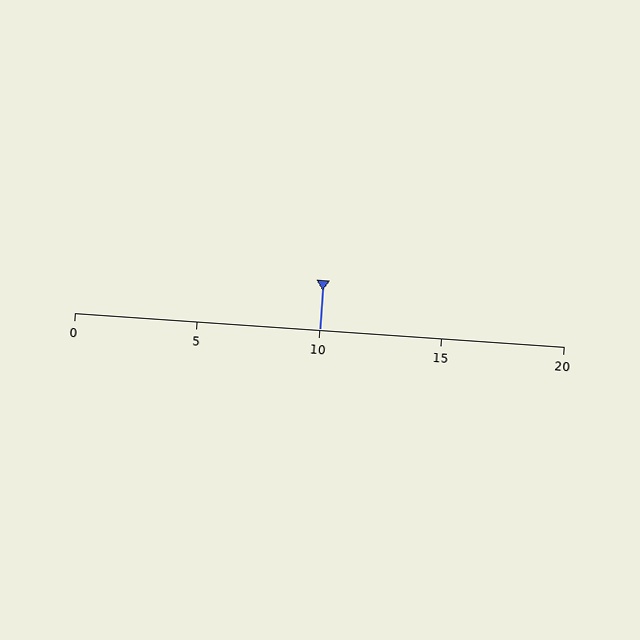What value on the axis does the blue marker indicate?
The marker indicates approximately 10.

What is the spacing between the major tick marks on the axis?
The major ticks are spaced 5 apart.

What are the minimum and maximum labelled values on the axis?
The axis runs from 0 to 20.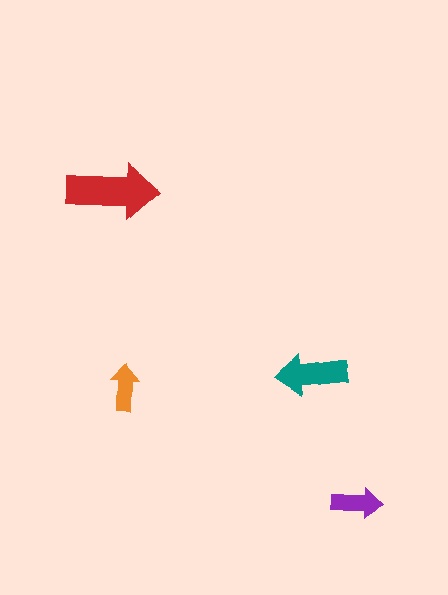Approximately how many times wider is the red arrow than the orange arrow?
About 2 times wider.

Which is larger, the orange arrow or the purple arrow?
The purple one.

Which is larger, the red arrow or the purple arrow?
The red one.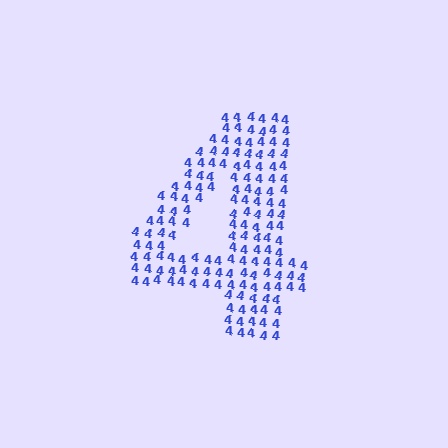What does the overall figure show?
The overall figure shows the digit 4.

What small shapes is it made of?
It is made of small digit 4's.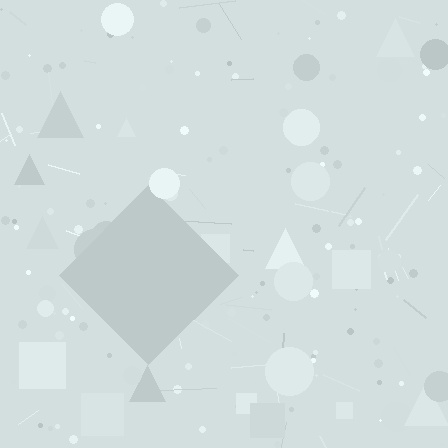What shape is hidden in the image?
A diamond is hidden in the image.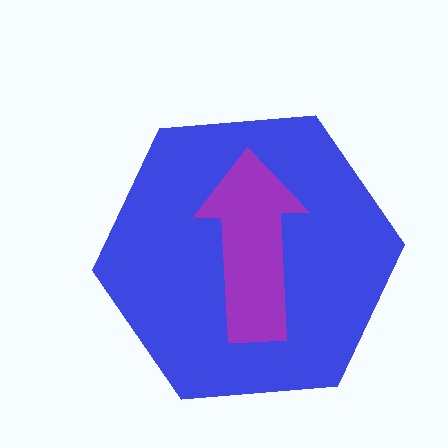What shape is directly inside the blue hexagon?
The purple arrow.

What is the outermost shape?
The blue hexagon.